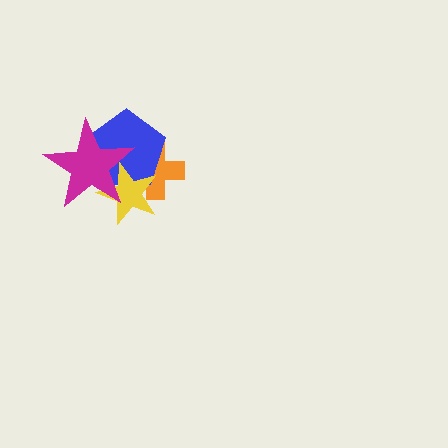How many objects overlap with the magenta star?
3 objects overlap with the magenta star.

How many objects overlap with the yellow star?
3 objects overlap with the yellow star.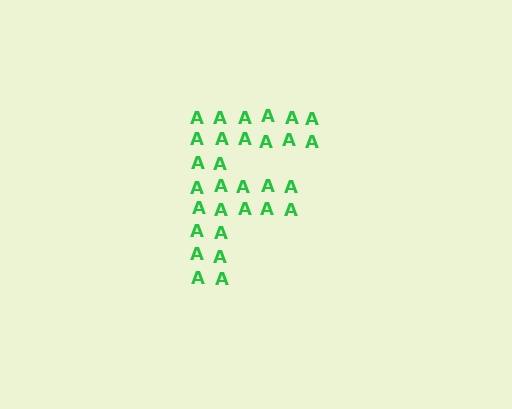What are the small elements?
The small elements are letter A's.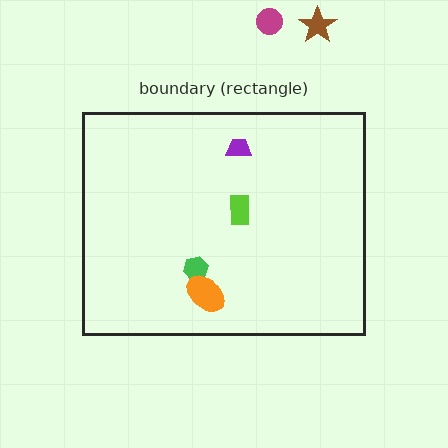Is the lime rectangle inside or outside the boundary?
Inside.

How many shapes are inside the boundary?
4 inside, 2 outside.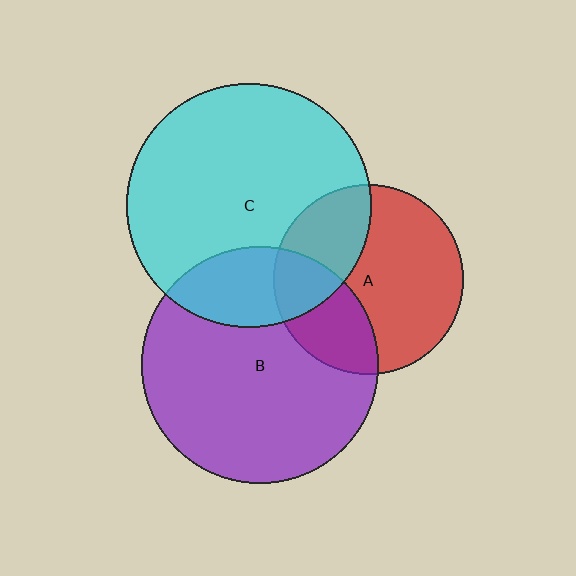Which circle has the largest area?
Circle C (cyan).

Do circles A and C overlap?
Yes.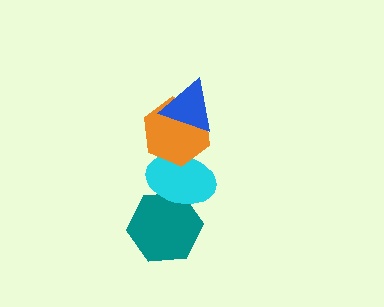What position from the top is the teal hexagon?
The teal hexagon is 4th from the top.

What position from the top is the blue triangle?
The blue triangle is 1st from the top.